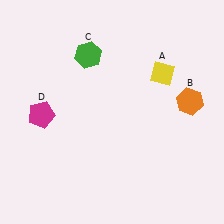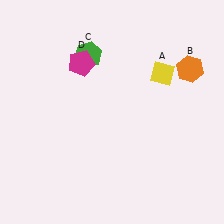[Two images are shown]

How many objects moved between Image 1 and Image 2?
2 objects moved between the two images.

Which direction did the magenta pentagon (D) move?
The magenta pentagon (D) moved up.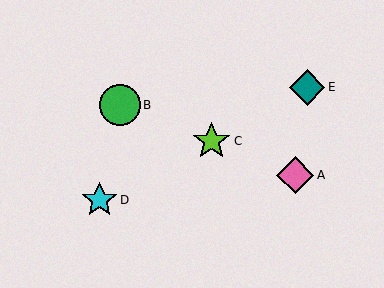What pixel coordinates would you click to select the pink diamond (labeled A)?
Click at (295, 175) to select the pink diamond A.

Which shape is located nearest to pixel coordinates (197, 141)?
The lime star (labeled C) at (212, 141) is nearest to that location.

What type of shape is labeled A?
Shape A is a pink diamond.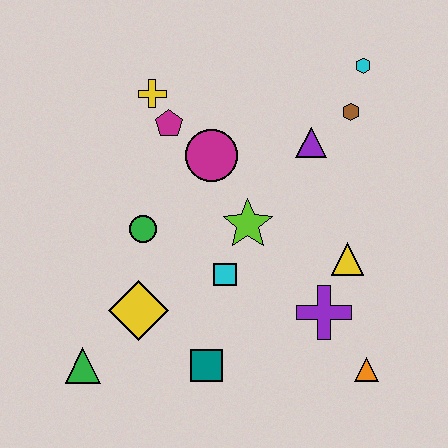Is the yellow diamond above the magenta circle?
No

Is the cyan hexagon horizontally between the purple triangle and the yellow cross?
No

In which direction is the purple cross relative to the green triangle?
The purple cross is to the right of the green triangle.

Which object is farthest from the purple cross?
The yellow cross is farthest from the purple cross.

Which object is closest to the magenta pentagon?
The yellow cross is closest to the magenta pentagon.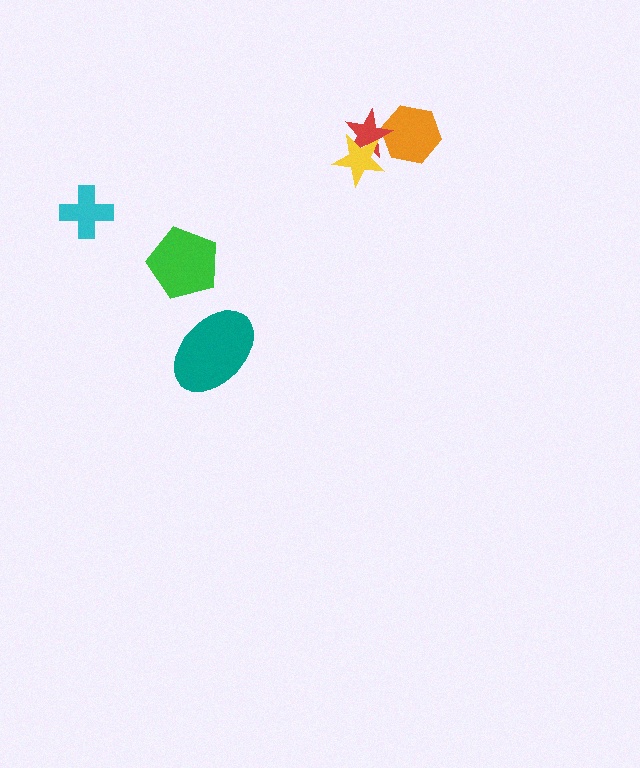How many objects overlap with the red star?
2 objects overlap with the red star.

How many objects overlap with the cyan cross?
0 objects overlap with the cyan cross.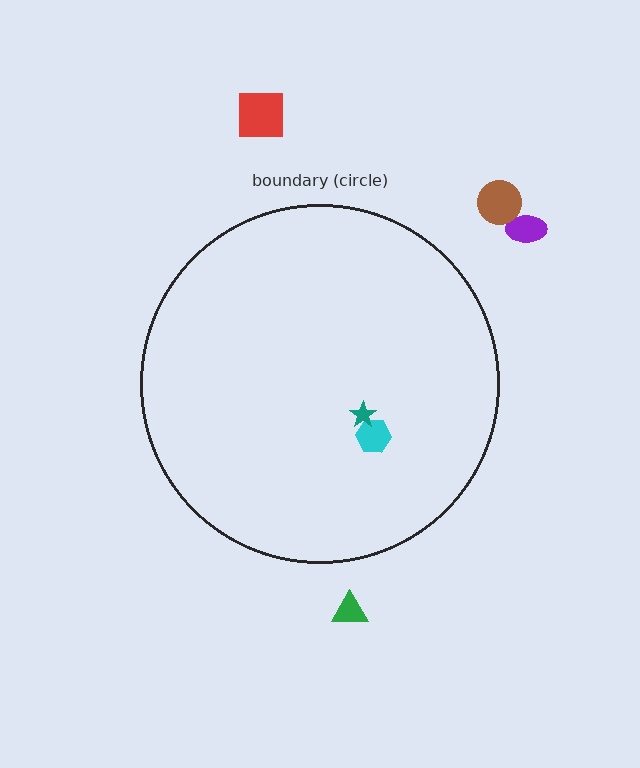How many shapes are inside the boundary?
2 inside, 4 outside.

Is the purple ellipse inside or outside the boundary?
Outside.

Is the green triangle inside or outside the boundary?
Outside.